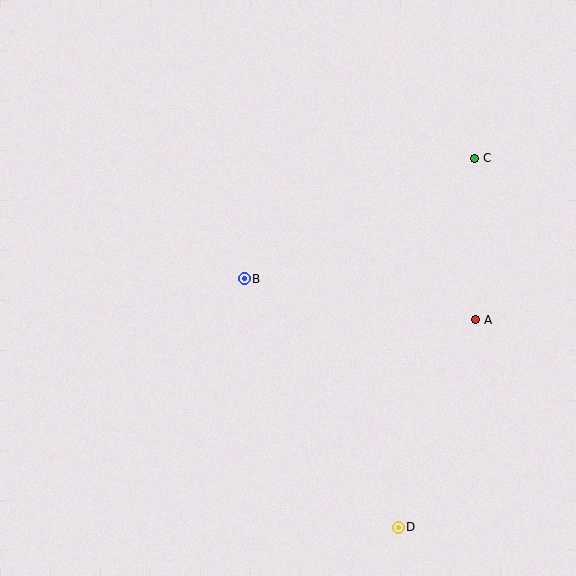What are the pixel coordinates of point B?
Point B is at (244, 279).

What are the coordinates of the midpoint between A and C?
The midpoint between A and C is at (475, 239).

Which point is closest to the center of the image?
Point B at (244, 279) is closest to the center.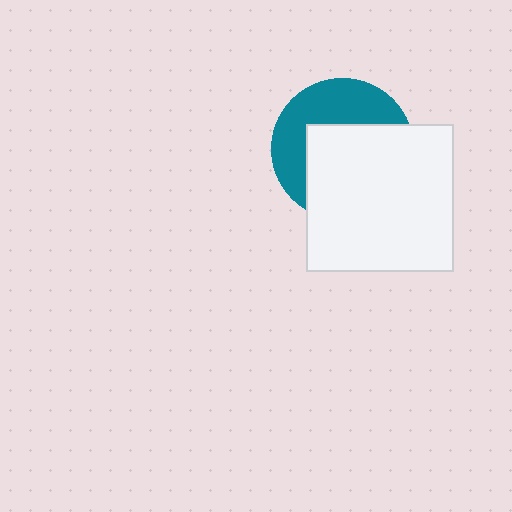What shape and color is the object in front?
The object in front is a white square.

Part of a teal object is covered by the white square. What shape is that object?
It is a circle.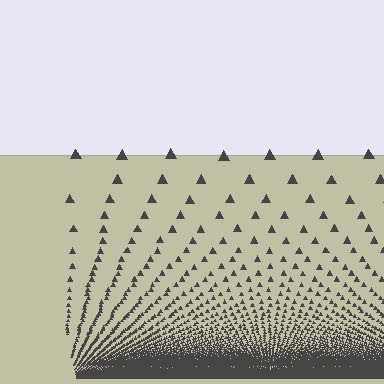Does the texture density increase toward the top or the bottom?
Density increases toward the bottom.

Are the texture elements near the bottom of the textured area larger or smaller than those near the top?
Smaller. The gradient is inverted — elements near the bottom are smaller and denser.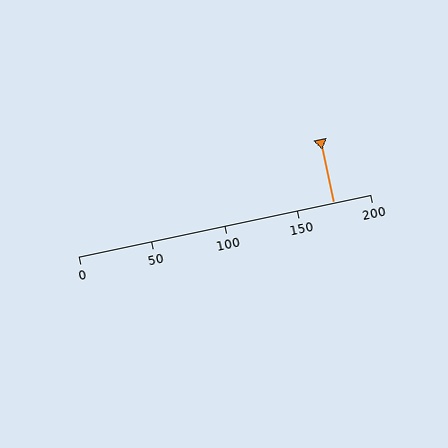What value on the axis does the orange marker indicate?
The marker indicates approximately 175.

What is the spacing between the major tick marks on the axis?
The major ticks are spaced 50 apart.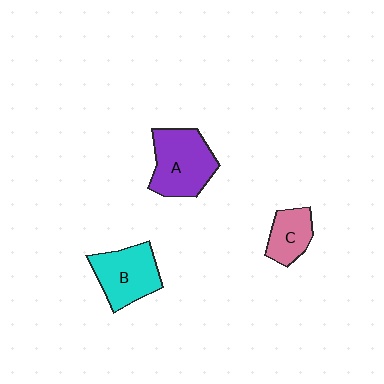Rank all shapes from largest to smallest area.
From largest to smallest: A (purple), B (cyan), C (pink).